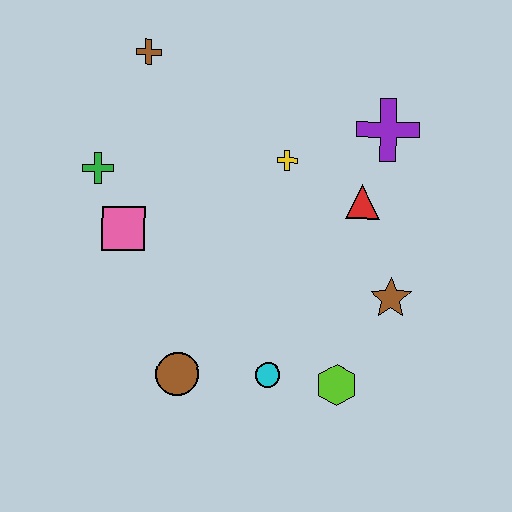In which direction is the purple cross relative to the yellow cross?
The purple cross is to the right of the yellow cross.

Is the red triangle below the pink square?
No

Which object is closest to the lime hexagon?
The cyan circle is closest to the lime hexagon.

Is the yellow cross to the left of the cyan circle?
No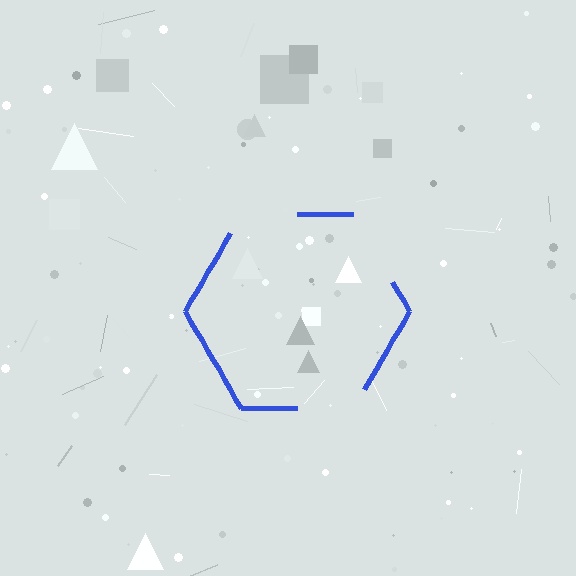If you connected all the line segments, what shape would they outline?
They would outline a hexagon.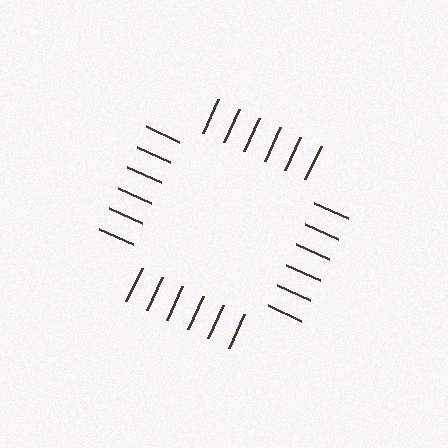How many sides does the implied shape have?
4 sides — the line-ends trace a square.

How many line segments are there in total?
24 — 6 along each of the 4 edges.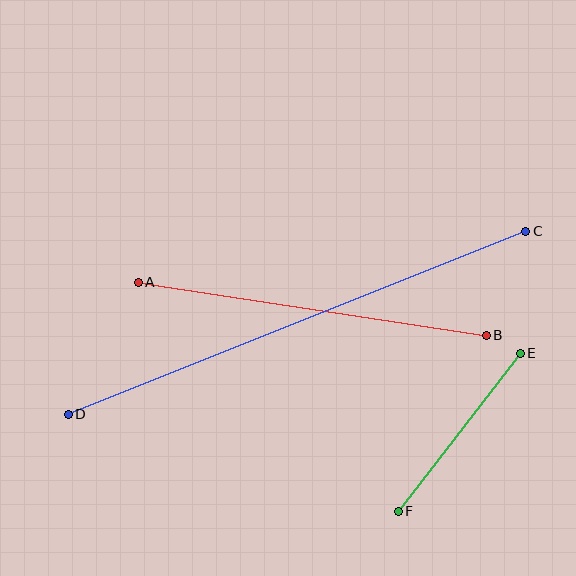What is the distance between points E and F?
The distance is approximately 200 pixels.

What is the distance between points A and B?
The distance is approximately 352 pixels.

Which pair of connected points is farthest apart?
Points C and D are farthest apart.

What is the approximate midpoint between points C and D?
The midpoint is at approximately (297, 323) pixels.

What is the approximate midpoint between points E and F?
The midpoint is at approximately (459, 432) pixels.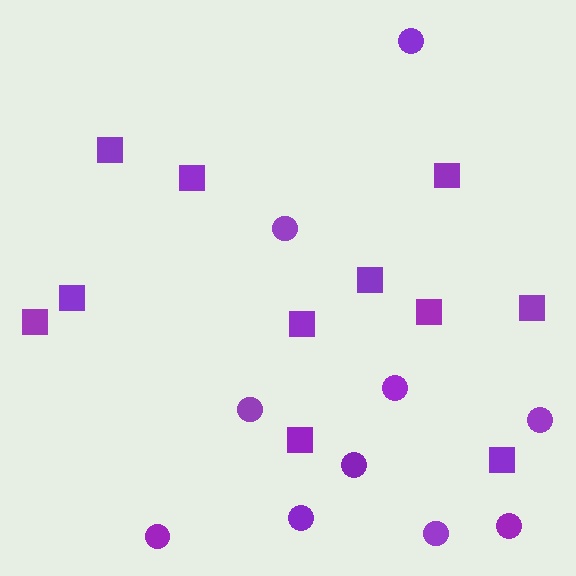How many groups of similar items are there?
There are 2 groups: one group of squares (11) and one group of circles (10).